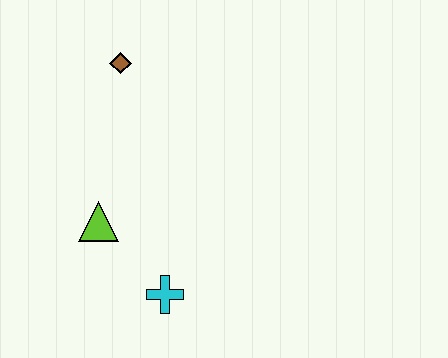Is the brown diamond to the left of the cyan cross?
Yes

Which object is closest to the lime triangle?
The cyan cross is closest to the lime triangle.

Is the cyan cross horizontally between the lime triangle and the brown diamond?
No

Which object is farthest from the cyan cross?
The brown diamond is farthest from the cyan cross.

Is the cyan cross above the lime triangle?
No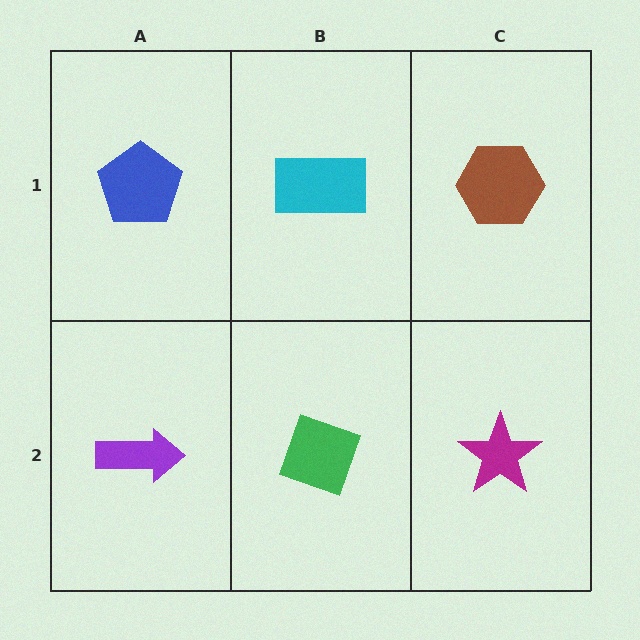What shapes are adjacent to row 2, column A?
A blue pentagon (row 1, column A), a green diamond (row 2, column B).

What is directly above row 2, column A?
A blue pentagon.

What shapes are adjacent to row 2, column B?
A cyan rectangle (row 1, column B), a purple arrow (row 2, column A), a magenta star (row 2, column C).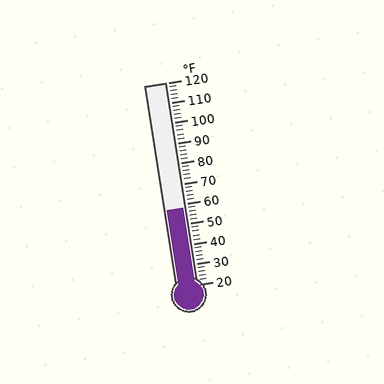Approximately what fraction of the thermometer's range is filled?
The thermometer is filled to approximately 40% of its range.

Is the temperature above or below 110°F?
The temperature is below 110°F.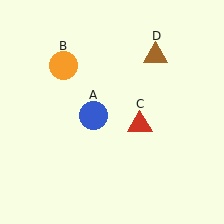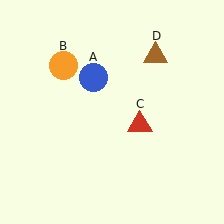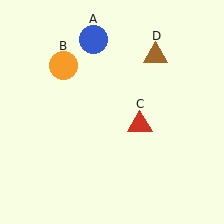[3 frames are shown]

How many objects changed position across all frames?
1 object changed position: blue circle (object A).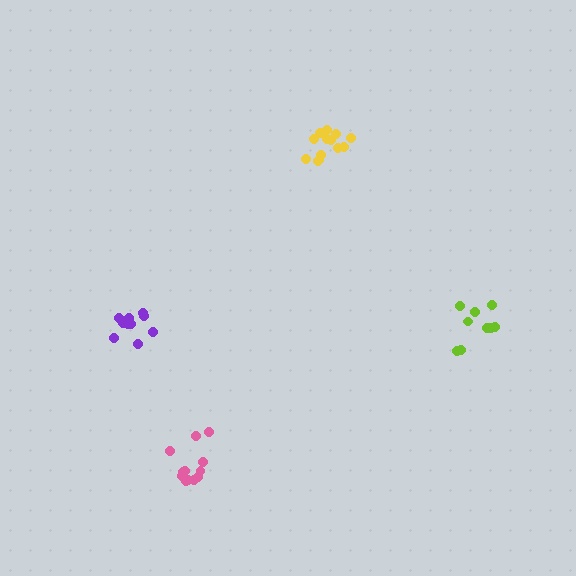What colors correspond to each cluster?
The clusters are colored: purple, pink, lime, yellow.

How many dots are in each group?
Group 1: 10 dots, Group 2: 12 dots, Group 3: 9 dots, Group 4: 13 dots (44 total).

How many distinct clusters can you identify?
There are 4 distinct clusters.